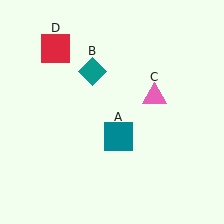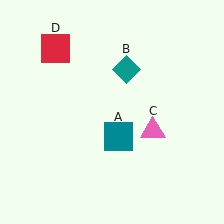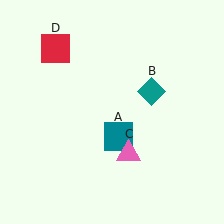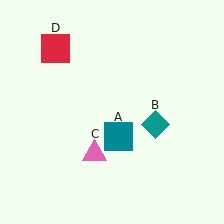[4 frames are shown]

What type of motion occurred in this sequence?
The teal diamond (object B), pink triangle (object C) rotated clockwise around the center of the scene.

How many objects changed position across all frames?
2 objects changed position: teal diamond (object B), pink triangle (object C).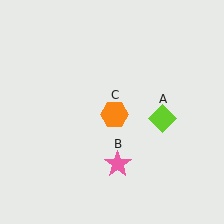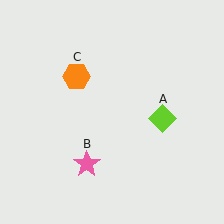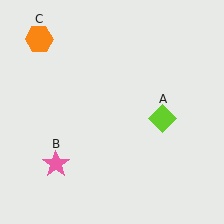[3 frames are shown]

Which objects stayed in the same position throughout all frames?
Lime diamond (object A) remained stationary.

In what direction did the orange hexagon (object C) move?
The orange hexagon (object C) moved up and to the left.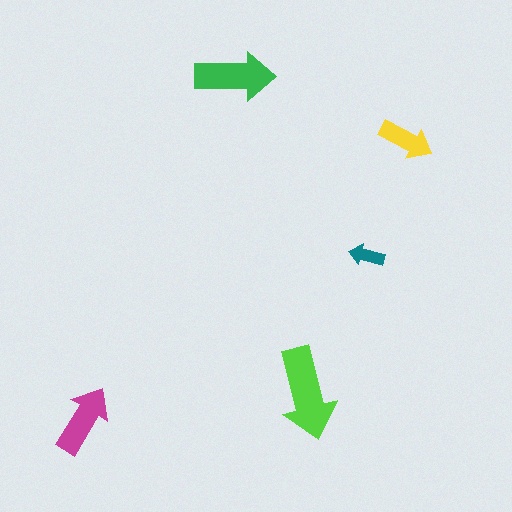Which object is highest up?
The green arrow is topmost.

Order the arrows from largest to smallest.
the lime one, the green one, the magenta one, the yellow one, the teal one.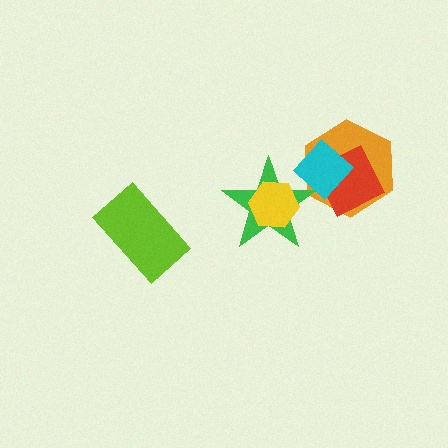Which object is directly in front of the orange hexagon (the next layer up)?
The red square is directly in front of the orange hexagon.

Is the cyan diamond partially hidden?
No, no other shape covers it.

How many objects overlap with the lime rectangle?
0 objects overlap with the lime rectangle.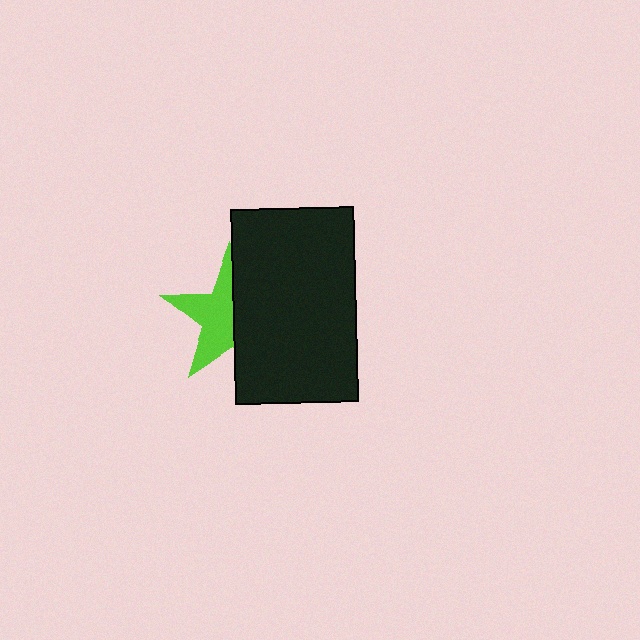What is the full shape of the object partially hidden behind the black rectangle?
The partially hidden object is a lime star.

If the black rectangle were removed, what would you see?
You would see the complete lime star.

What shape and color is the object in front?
The object in front is a black rectangle.